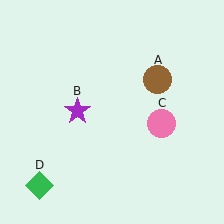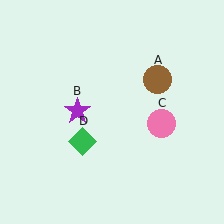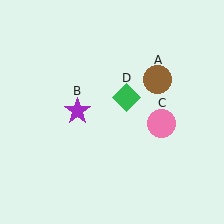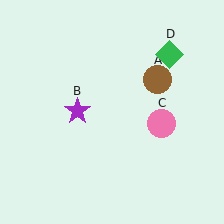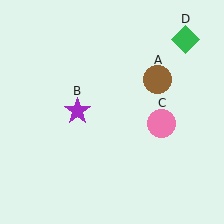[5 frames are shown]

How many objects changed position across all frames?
1 object changed position: green diamond (object D).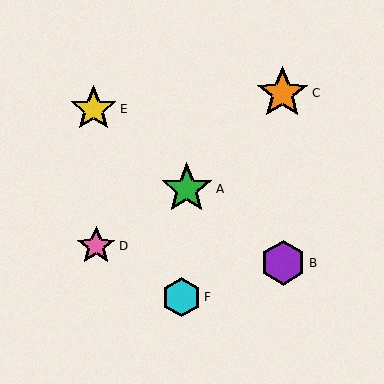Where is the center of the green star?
The center of the green star is at (187, 189).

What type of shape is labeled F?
Shape F is a cyan hexagon.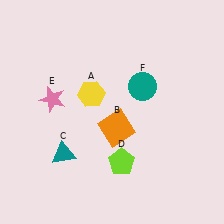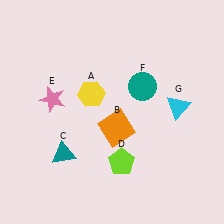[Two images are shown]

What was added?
A cyan triangle (G) was added in Image 2.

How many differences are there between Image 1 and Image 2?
There is 1 difference between the two images.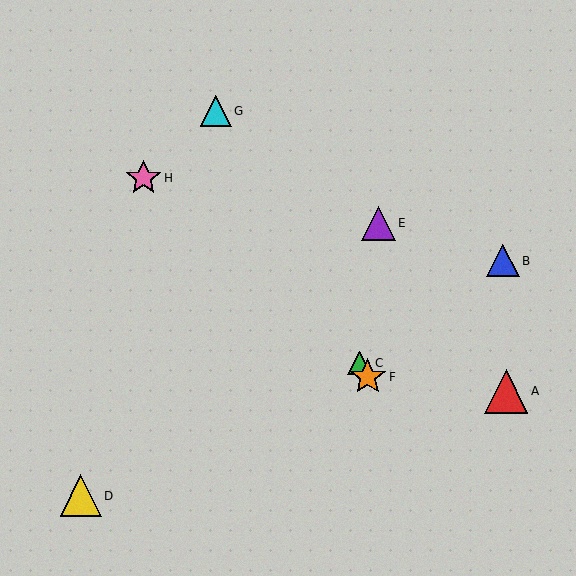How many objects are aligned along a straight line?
3 objects (C, F, G) are aligned along a straight line.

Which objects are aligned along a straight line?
Objects C, F, G are aligned along a straight line.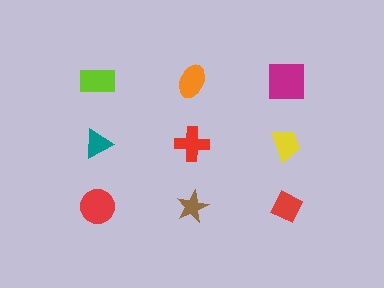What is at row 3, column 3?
A red diamond.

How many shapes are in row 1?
3 shapes.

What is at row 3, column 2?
A brown star.